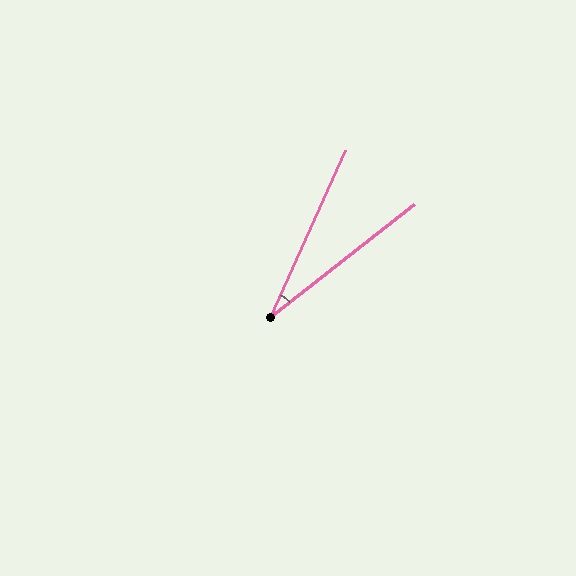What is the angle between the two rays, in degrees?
Approximately 28 degrees.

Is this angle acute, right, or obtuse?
It is acute.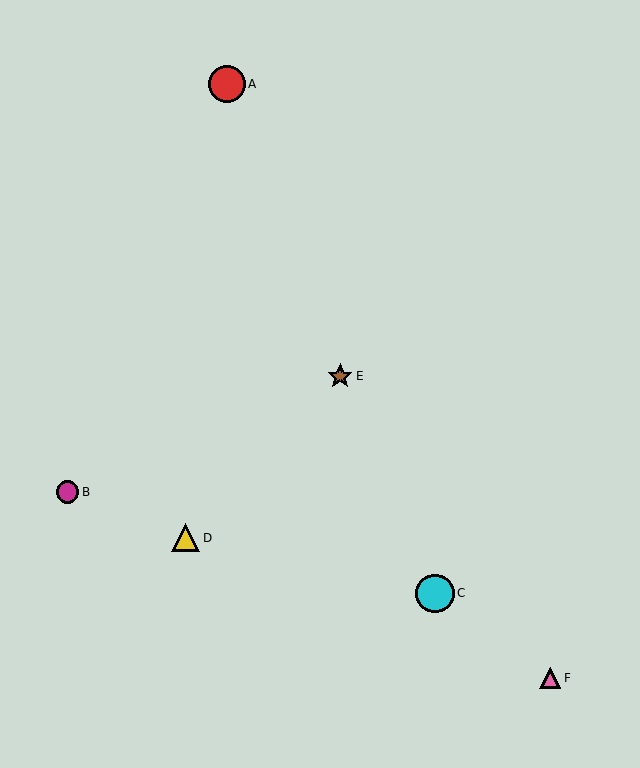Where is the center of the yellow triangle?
The center of the yellow triangle is at (186, 538).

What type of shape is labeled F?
Shape F is a pink triangle.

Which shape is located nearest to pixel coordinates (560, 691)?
The pink triangle (labeled F) at (550, 678) is nearest to that location.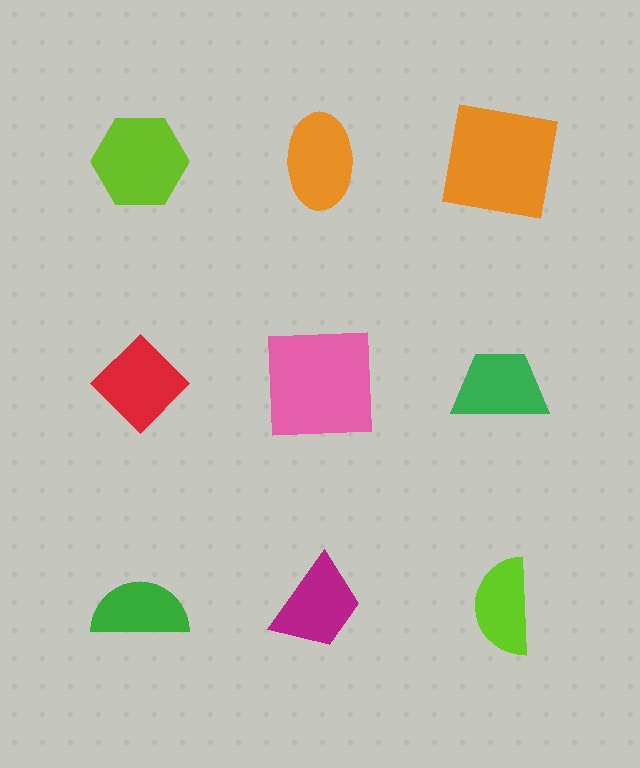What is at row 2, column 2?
A pink square.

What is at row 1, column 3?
An orange square.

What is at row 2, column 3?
A green trapezoid.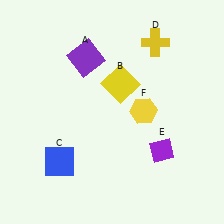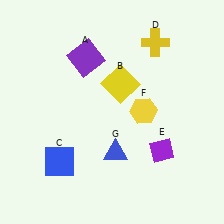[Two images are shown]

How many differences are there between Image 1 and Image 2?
There is 1 difference between the two images.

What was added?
A blue triangle (G) was added in Image 2.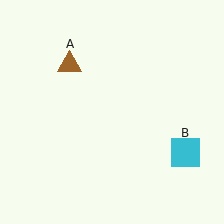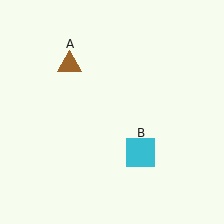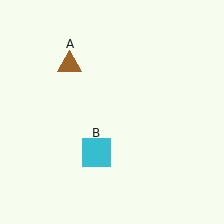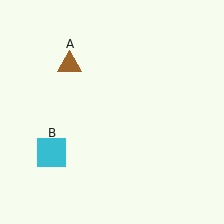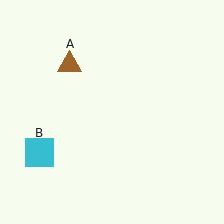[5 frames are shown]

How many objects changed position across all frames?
1 object changed position: cyan square (object B).